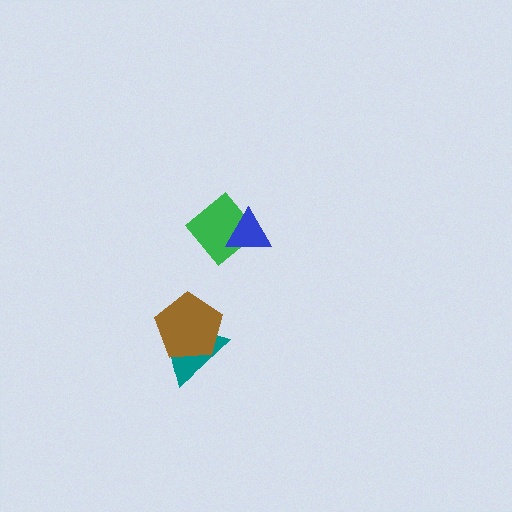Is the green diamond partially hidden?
Yes, it is partially covered by another shape.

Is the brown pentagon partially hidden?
No, no other shape covers it.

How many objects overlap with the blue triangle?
1 object overlaps with the blue triangle.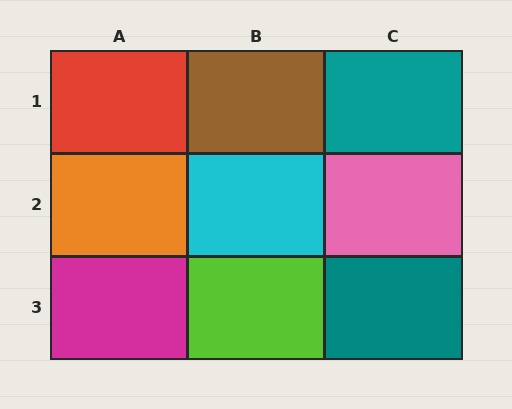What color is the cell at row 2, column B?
Cyan.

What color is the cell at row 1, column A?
Red.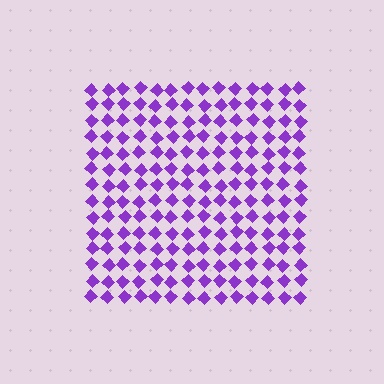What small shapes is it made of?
It is made of small diamonds.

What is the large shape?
The large shape is a square.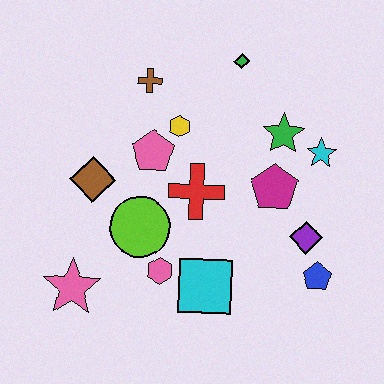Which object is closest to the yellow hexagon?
The pink pentagon is closest to the yellow hexagon.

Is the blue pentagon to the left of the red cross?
No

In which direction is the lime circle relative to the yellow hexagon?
The lime circle is below the yellow hexagon.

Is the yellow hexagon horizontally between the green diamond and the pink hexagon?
Yes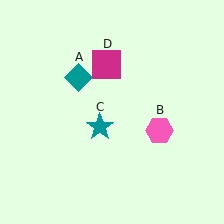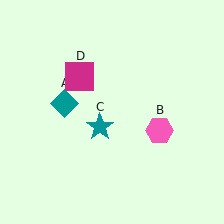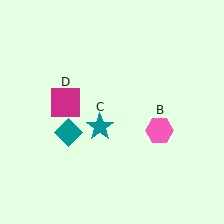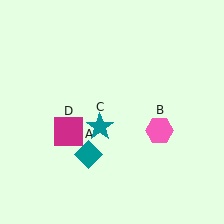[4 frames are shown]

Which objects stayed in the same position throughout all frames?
Pink hexagon (object B) and teal star (object C) remained stationary.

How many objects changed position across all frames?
2 objects changed position: teal diamond (object A), magenta square (object D).